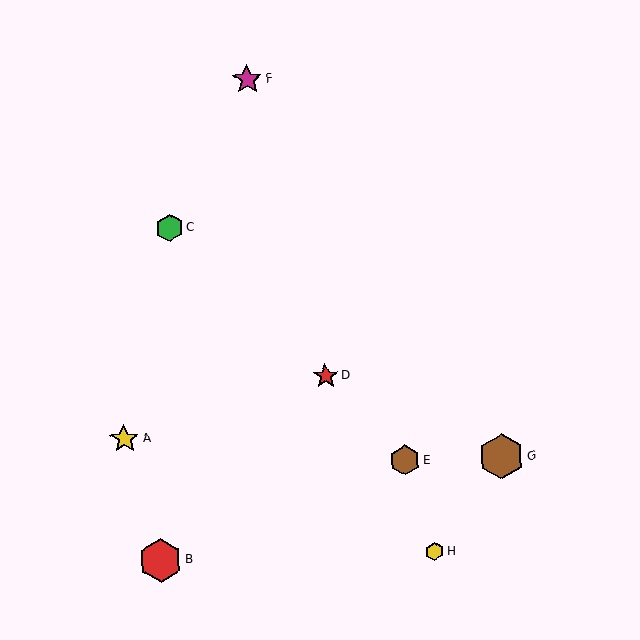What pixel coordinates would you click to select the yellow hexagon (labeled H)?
Click at (435, 551) to select the yellow hexagon H.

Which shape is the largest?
The brown hexagon (labeled G) is the largest.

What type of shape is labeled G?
Shape G is a brown hexagon.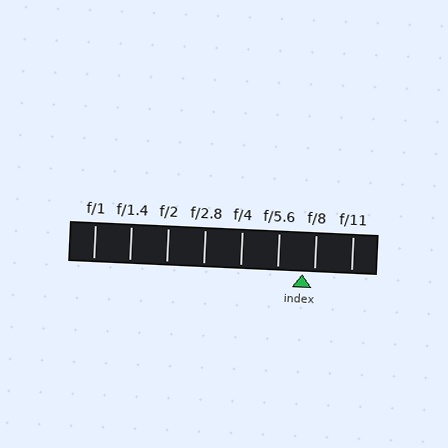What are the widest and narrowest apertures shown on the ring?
The widest aperture shown is f/1 and the narrowest is f/11.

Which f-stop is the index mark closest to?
The index mark is closest to f/8.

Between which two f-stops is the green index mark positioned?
The index mark is between f/5.6 and f/8.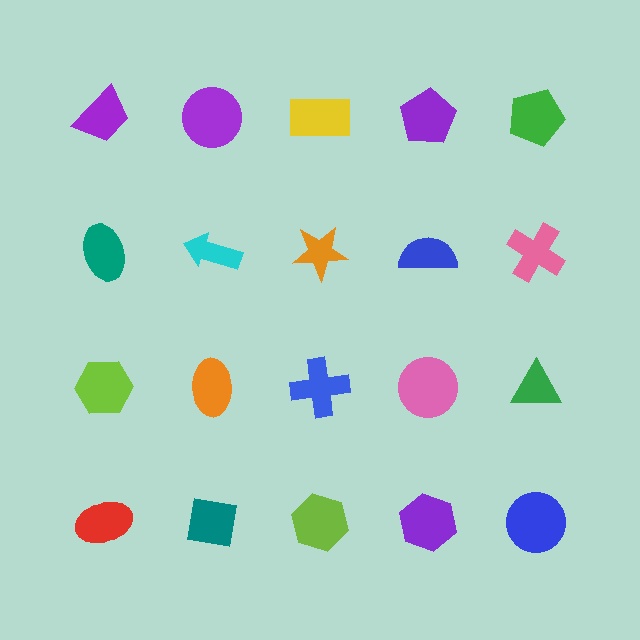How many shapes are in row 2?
5 shapes.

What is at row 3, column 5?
A green triangle.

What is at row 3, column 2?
An orange ellipse.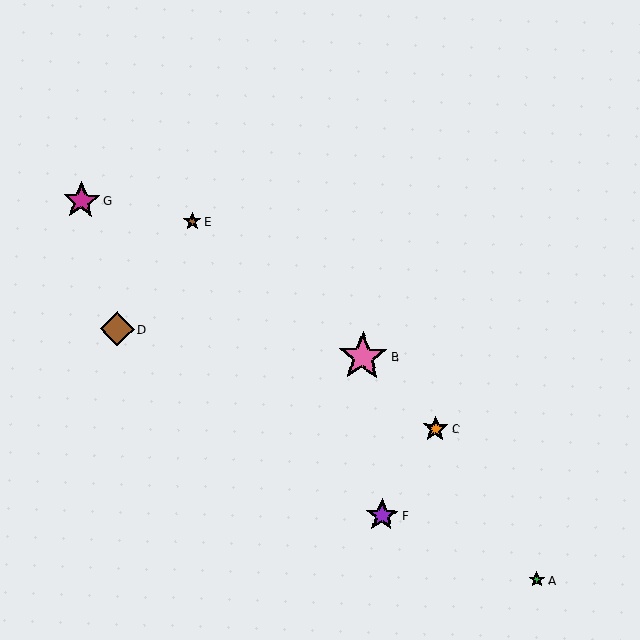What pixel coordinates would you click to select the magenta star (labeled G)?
Click at (81, 201) to select the magenta star G.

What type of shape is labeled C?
Shape C is an orange star.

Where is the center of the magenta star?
The center of the magenta star is at (81, 201).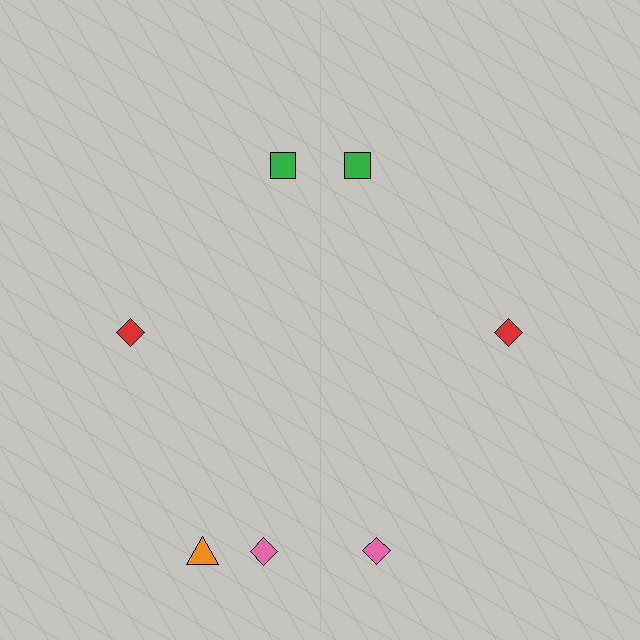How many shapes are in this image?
There are 7 shapes in this image.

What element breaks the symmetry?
A orange triangle is missing from the right side.